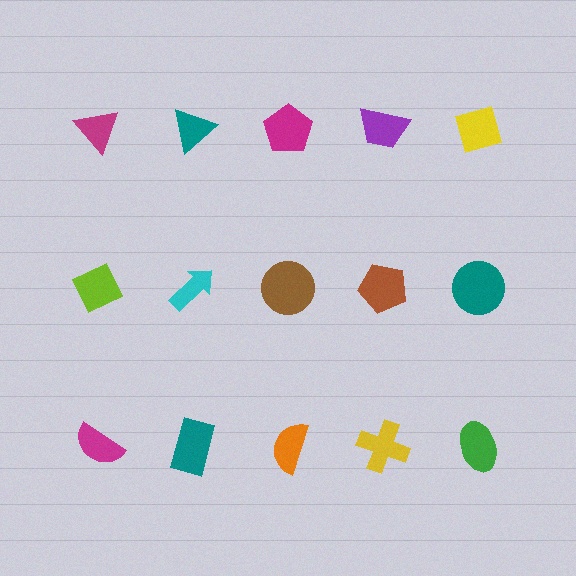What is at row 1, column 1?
A magenta triangle.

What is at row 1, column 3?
A magenta pentagon.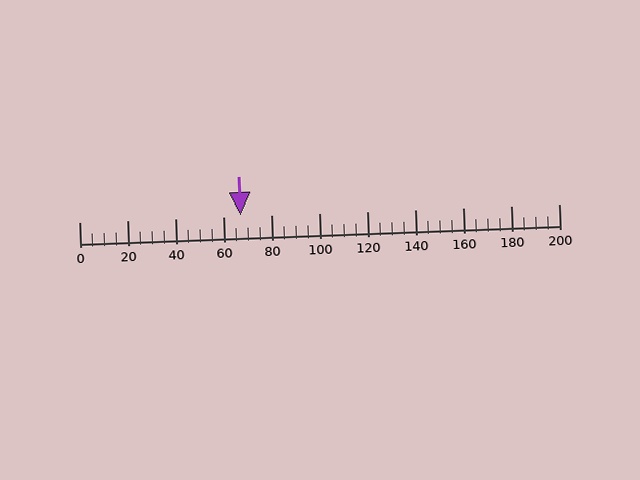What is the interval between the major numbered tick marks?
The major tick marks are spaced 20 units apart.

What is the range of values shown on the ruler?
The ruler shows values from 0 to 200.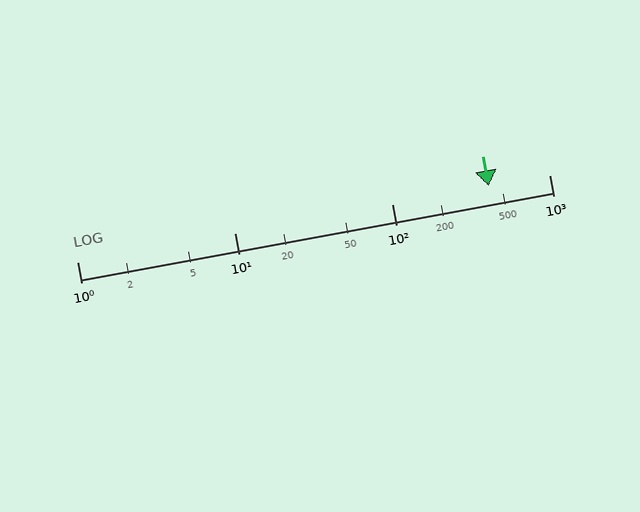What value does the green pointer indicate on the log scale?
The pointer indicates approximately 410.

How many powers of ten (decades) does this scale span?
The scale spans 3 decades, from 1 to 1000.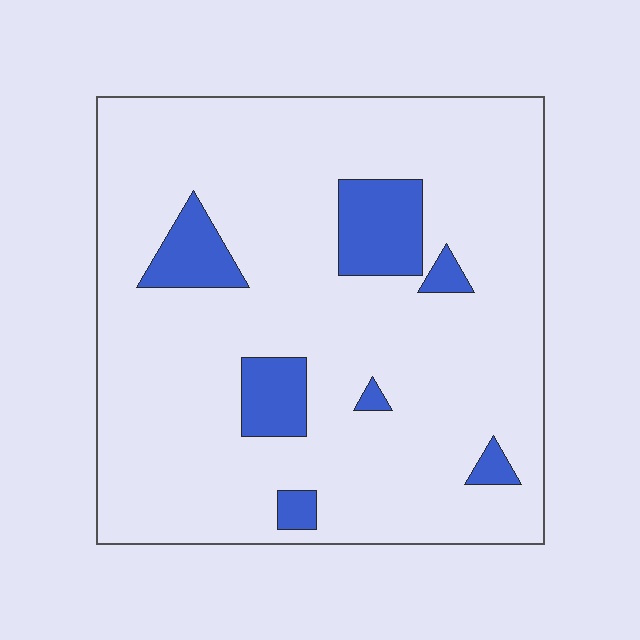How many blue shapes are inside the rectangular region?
7.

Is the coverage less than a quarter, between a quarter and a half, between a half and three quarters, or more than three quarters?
Less than a quarter.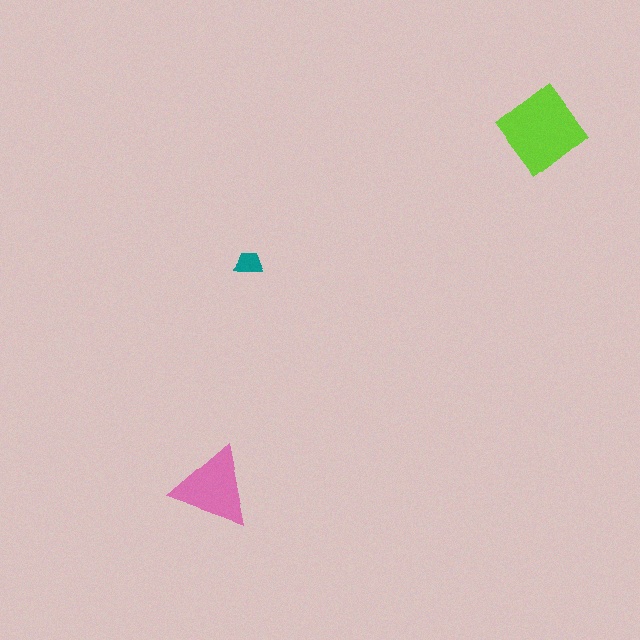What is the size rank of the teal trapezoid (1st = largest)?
3rd.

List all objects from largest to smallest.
The lime diamond, the pink triangle, the teal trapezoid.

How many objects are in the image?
There are 3 objects in the image.